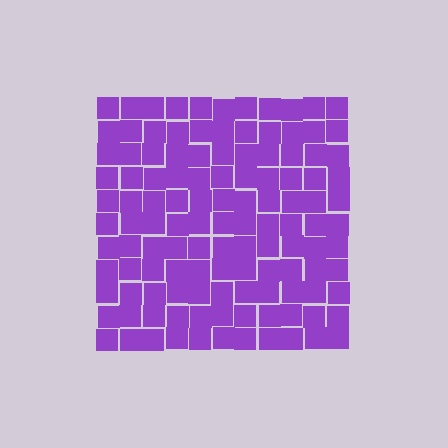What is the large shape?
The large shape is a square.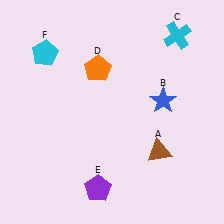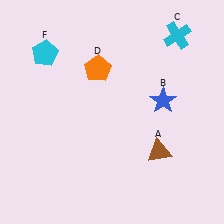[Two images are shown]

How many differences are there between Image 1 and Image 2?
There is 1 difference between the two images.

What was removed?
The purple pentagon (E) was removed in Image 2.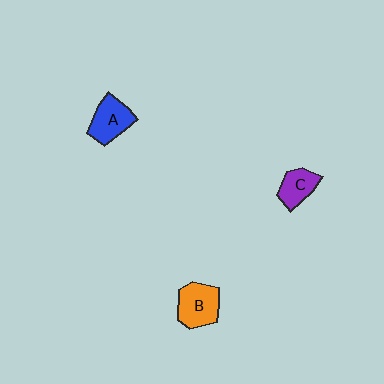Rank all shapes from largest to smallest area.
From largest to smallest: B (orange), A (blue), C (purple).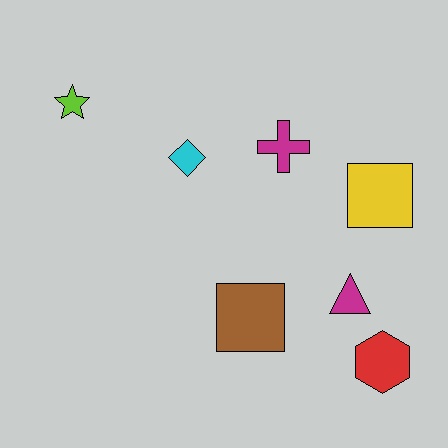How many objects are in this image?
There are 7 objects.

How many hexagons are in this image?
There is 1 hexagon.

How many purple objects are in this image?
There are no purple objects.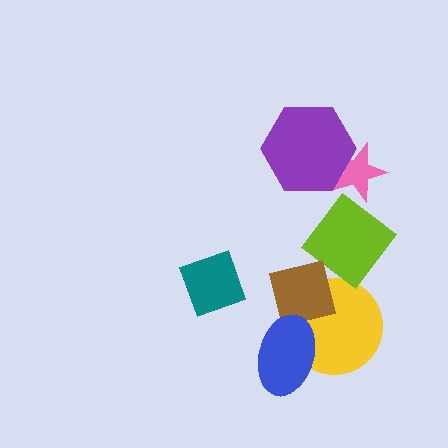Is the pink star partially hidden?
Yes, it is partially covered by another shape.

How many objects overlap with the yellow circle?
2 objects overlap with the yellow circle.